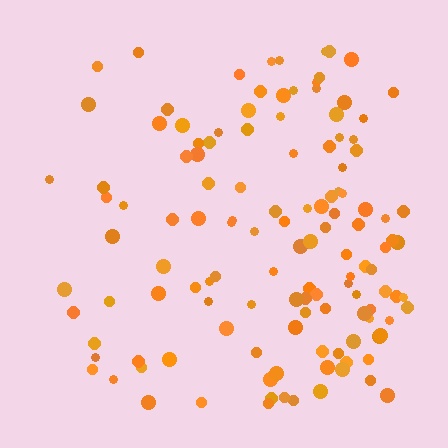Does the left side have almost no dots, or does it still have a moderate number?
Still a moderate number, just noticeably fewer than the right.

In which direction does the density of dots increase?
From left to right, with the right side densest.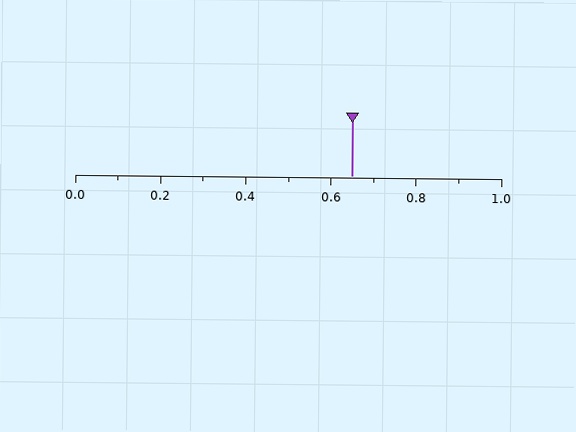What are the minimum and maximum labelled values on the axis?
The axis runs from 0.0 to 1.0.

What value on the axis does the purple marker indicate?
The marker indicates approximately 0.65.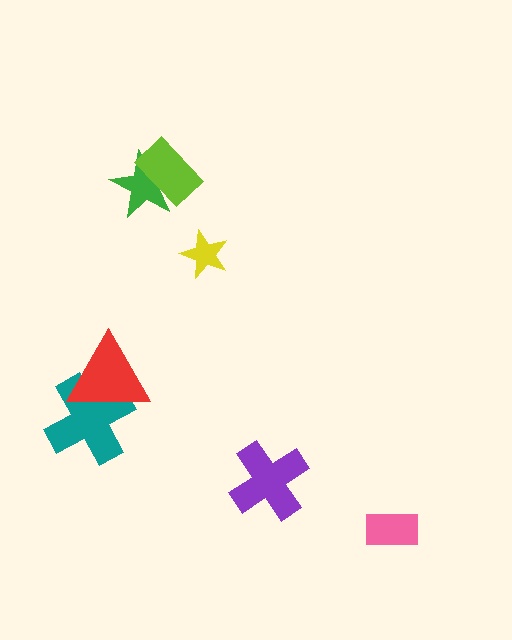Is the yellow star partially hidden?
No, no other shape covers it.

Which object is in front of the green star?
The lime rectangle is in front of the green star.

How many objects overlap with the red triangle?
1 object overlaps with the red triangle.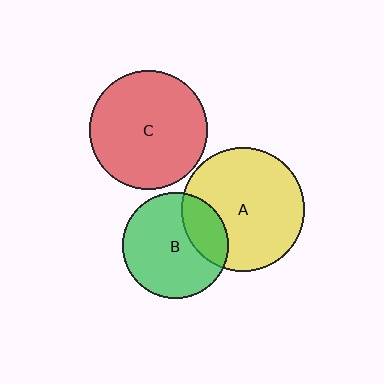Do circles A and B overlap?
Yes.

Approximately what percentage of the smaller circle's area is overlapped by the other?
Approximately 25%.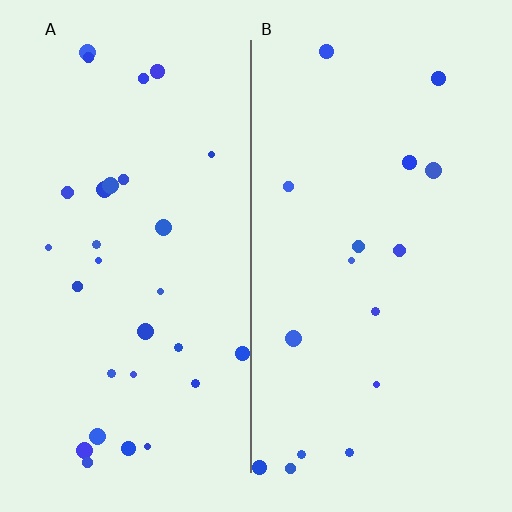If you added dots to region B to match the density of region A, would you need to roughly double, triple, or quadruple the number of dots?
Approximately double.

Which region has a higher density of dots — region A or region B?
A (the left).